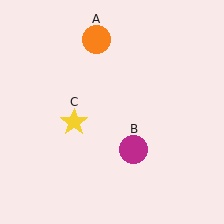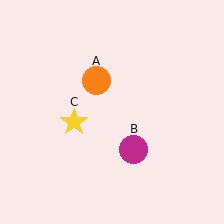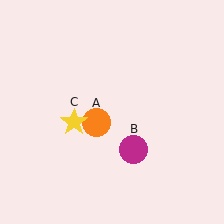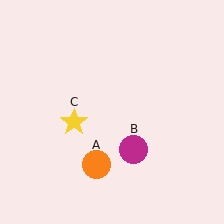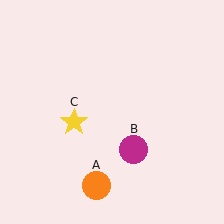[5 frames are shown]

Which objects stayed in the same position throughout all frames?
Magenta circle (object B) and yellow star (object C) remained stationary.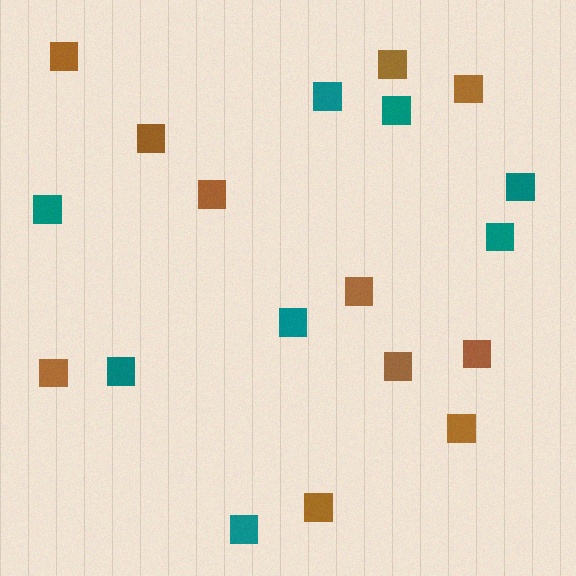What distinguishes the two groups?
There are 2 groups: one group of teal squares (8) and one group of brown squares (11).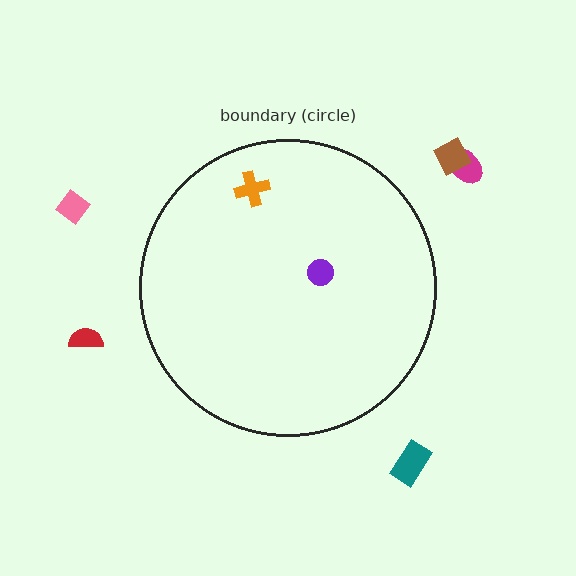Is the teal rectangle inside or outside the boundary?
Outside.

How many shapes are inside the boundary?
2 inside, 5 outside.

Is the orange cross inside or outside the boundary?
Inside.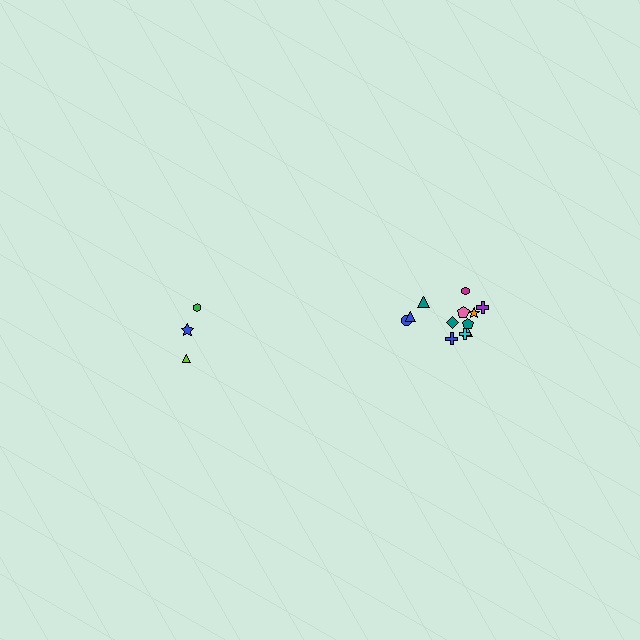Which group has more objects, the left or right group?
The right group.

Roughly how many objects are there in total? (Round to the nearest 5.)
Roughly 15 objects in total.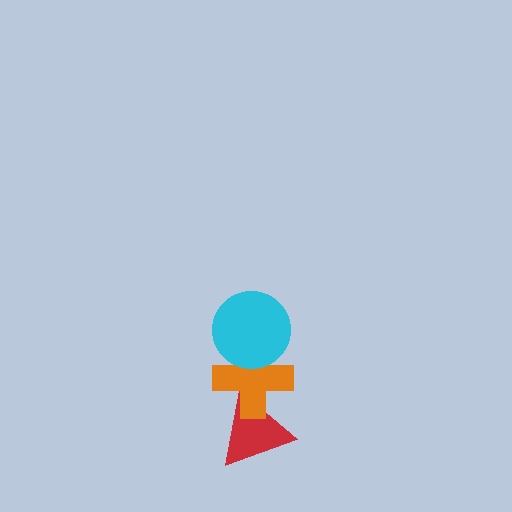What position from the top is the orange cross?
The orange cross is 2nd from the top.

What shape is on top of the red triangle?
The orange cross is on top of the red triangle.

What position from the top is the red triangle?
The red triangle is 3rd from the top.